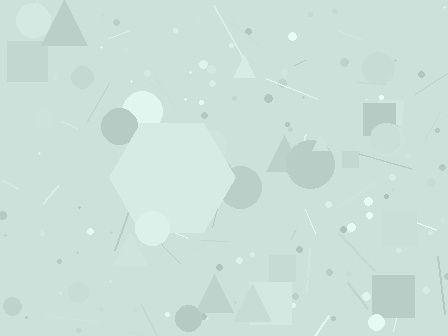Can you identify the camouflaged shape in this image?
The camouflaged shape is a hexagon.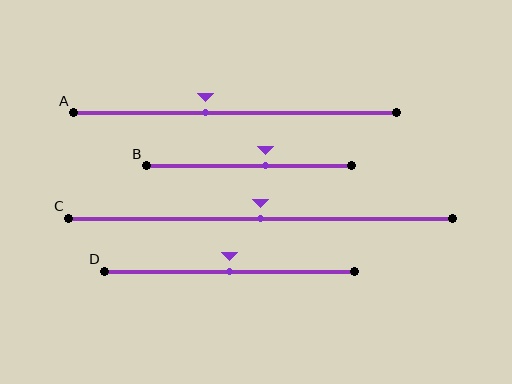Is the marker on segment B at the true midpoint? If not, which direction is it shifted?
No, the marker on segment B is shifted to the right by about 8% of the segment length.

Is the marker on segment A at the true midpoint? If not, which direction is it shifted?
No, the marker on segment A is shifted to the left by about 9% of the segment length.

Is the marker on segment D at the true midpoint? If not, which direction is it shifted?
Yes, the marker on segment D is at the true midpoint.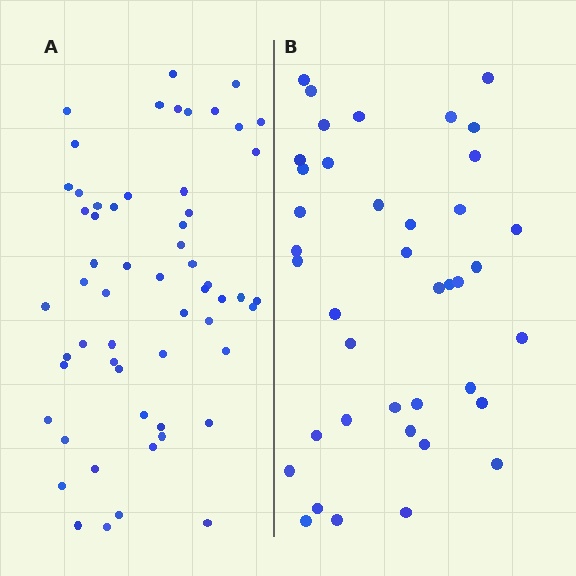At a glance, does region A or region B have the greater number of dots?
Region A (the left region) has more dots.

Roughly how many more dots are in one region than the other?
Region A has approximately 20 more dots than region B.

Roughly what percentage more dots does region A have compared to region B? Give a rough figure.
About 45% more.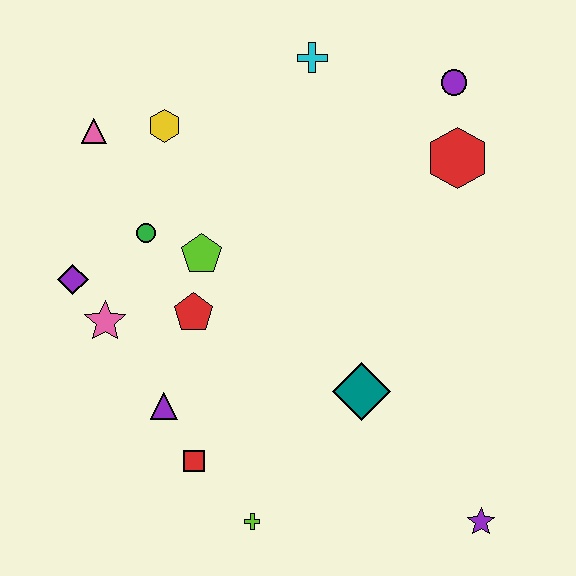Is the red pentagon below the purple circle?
Yes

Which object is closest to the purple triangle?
The red square is closest to the purple triangle.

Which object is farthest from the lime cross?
The purple circle is farthest from the lime cross.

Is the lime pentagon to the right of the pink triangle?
Yes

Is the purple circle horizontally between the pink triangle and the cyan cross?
No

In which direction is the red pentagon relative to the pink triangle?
The red pentagon is below the pink triangle.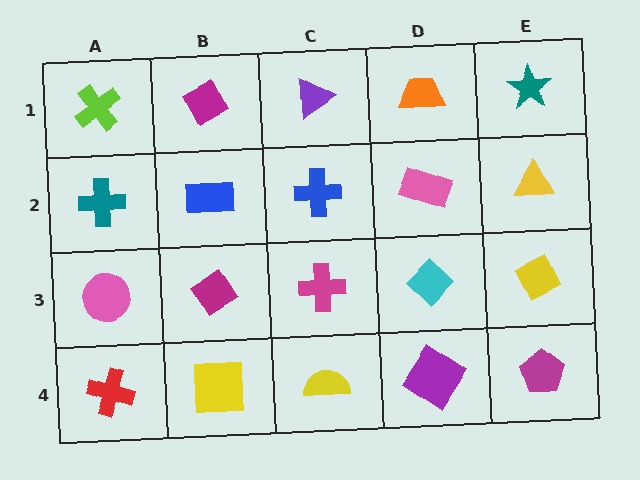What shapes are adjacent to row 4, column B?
A magenta diamond (row 3, column B), a red cross (row 4, column A), a yellow semicircle (row 4, column C).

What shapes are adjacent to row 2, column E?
A teal star (row 1, column E), a yellow diamond (row 3, column E), a pink rectangle (row 2, column D).